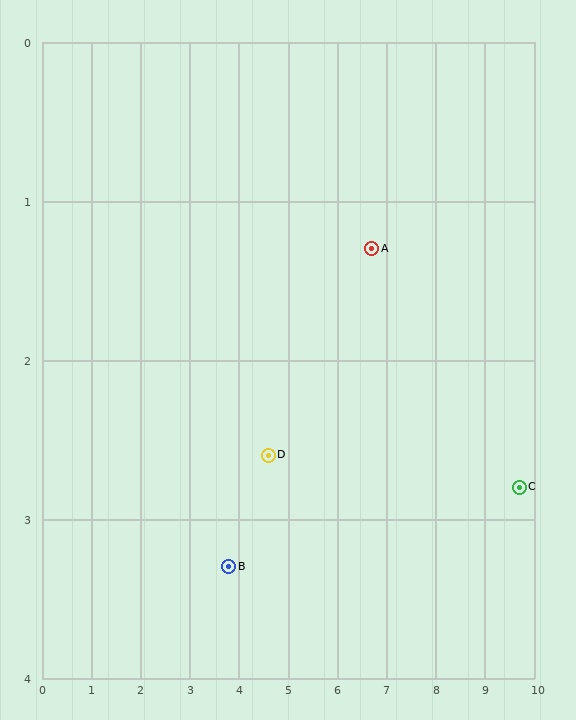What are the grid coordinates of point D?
Point D is at approximately (4.6, 2.6).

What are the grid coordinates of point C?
Point C is at approximately (9.7, 2.8).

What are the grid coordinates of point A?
Point A is at approximately (6.7, 1.3).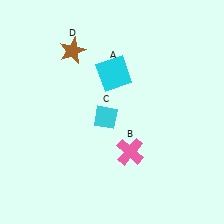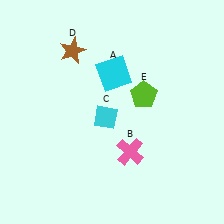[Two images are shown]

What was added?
A lime pentagon (E) was added in Image 2.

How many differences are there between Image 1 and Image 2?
There is 1 difference between the two images.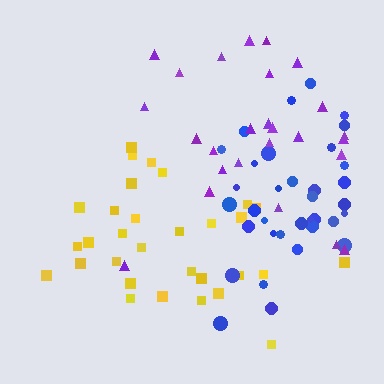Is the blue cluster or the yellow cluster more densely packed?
Blue.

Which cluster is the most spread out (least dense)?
Purple.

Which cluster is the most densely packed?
Blue.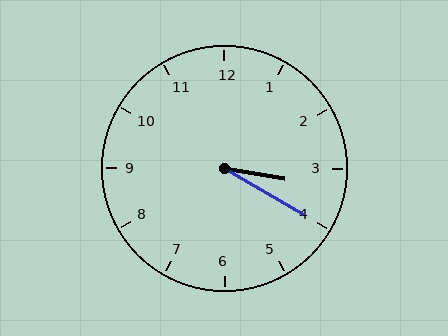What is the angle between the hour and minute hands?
Approximately 20 degrees.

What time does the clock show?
3:20.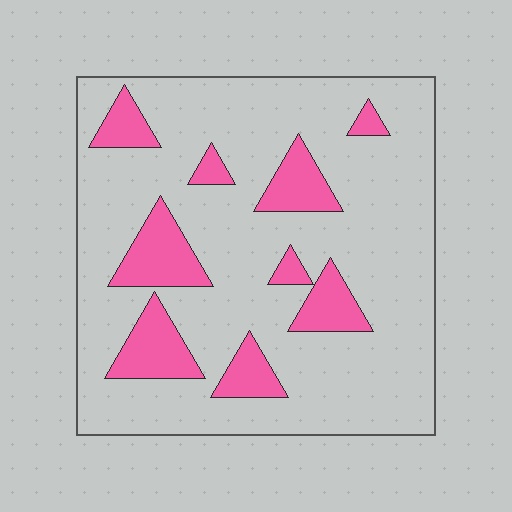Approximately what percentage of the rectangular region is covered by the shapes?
Approximately 20%.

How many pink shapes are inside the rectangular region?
9.